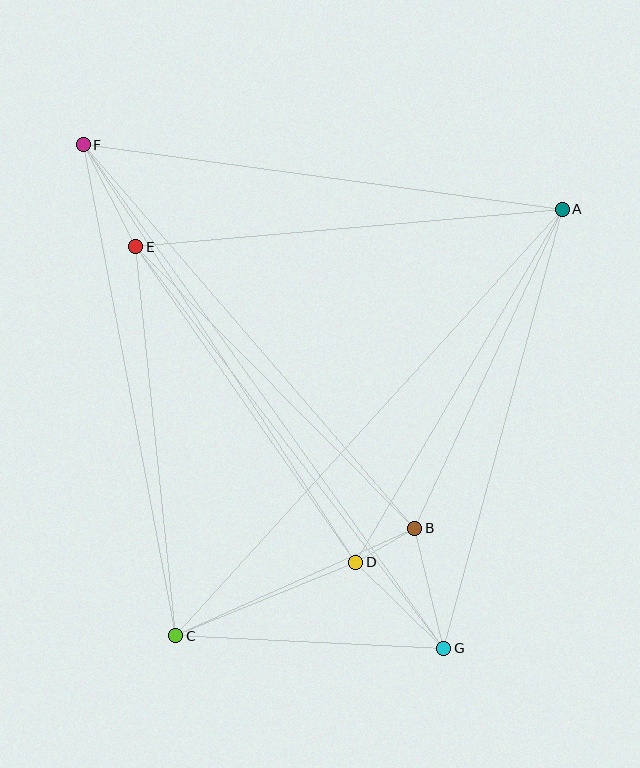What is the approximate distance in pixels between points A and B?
The distance between A and B is approximately 351 pixels.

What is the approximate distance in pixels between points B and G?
The distance between B and G is approximately 123 pixels.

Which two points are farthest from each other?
Points F and G are farthest from each other.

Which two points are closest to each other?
Points B and D are closest to each other.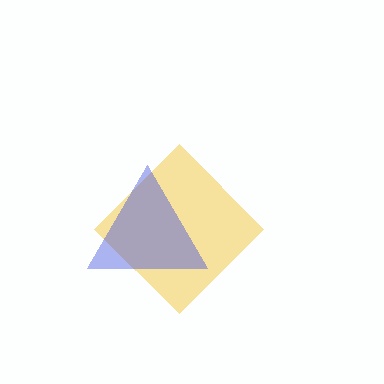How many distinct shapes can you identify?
There are 2 distinct shapes: a yellow diamond, a blue triangle.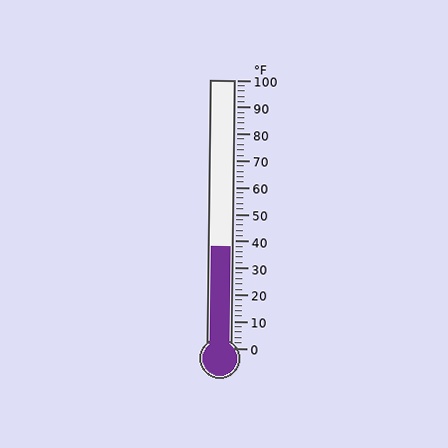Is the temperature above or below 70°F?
The temperature is below 70°F.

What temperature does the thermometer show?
The thermometer shows approximately 38°F.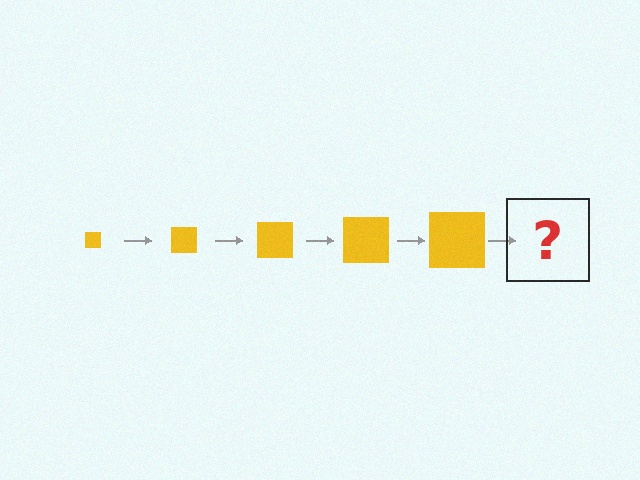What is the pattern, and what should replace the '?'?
The pattern is that the square gets progressively larger each step. The '?' should be a yellow square, larger than the previous one.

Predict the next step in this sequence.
The next step is a yellow square, larger than the previous one.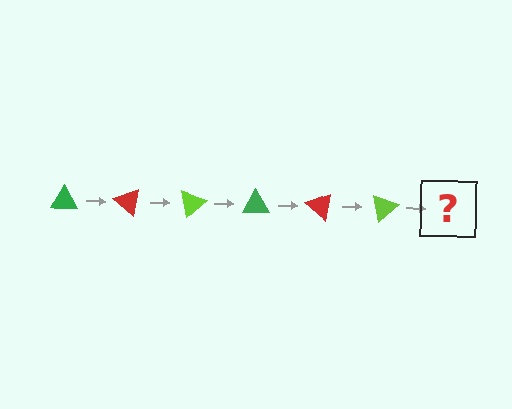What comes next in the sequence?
The next element should be a green triangle, rotated 240 degrees from the start.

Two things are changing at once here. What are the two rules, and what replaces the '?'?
The two rules are that it rotates 40 degrees each step and the color cycles through green, red, and lime. The '?' should be a green triangle, rotated 240 degrees from the start.